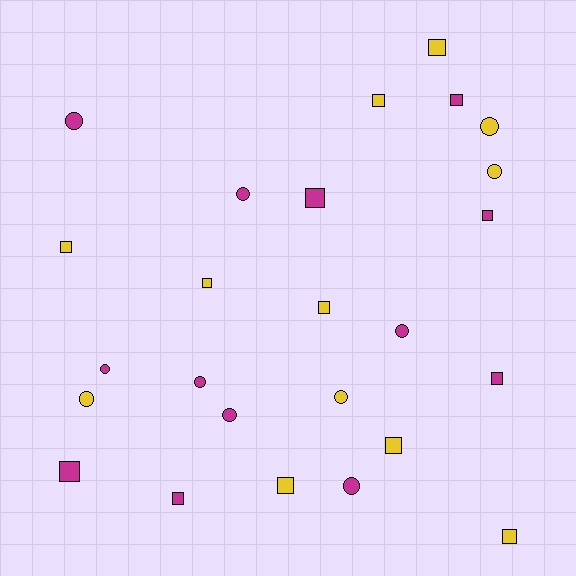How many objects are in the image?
There are 25 objects.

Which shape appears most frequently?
Square, with 14 objects.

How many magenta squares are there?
There are 6 magenta squares.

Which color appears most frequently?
Magenta, with 13 objects.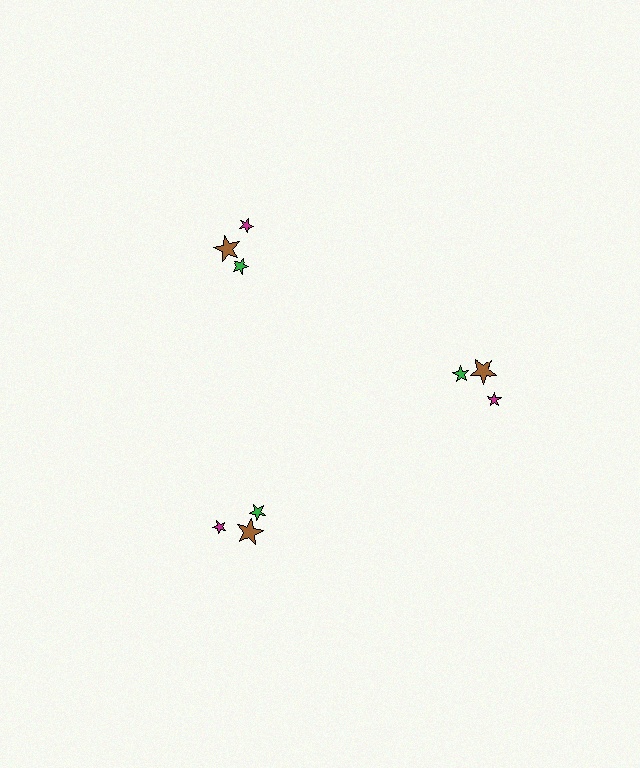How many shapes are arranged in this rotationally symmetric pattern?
There are 9 shapes, arranged in 3 groups of 3.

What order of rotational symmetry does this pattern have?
This pattern has 3-fold rotational symmetry.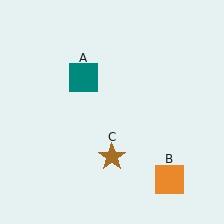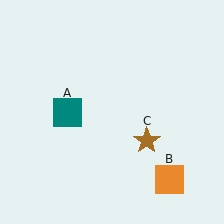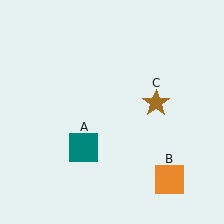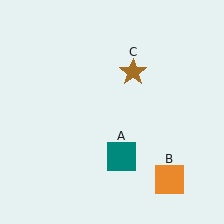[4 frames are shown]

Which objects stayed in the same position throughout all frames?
Orange square (object B) remained stationary.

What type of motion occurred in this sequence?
The teal square (object A), brown star (object C) rotated counterclockwise around the center of the scene.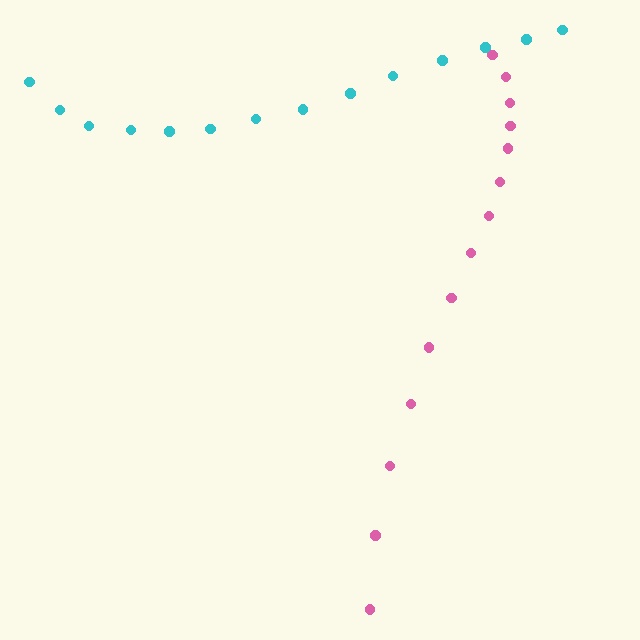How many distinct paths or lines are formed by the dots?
There are 2 distinct paths.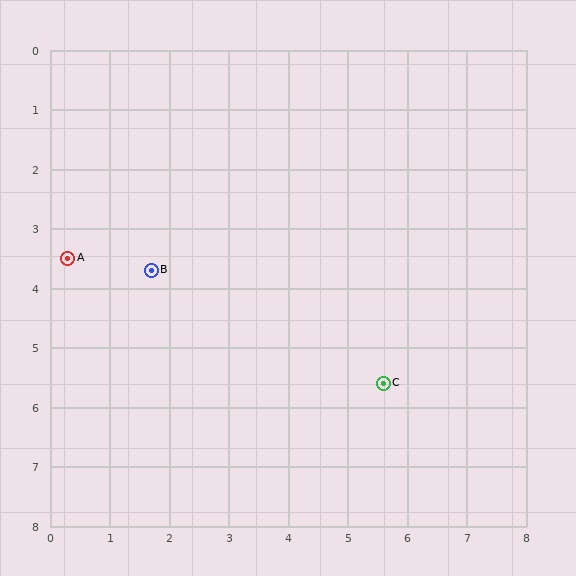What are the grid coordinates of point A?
Point A is at approximately (0.3, 3.5).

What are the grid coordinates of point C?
Point C is at approximately (5.6, 5.6).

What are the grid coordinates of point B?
Point B is at approximately (1.7, 3.7).